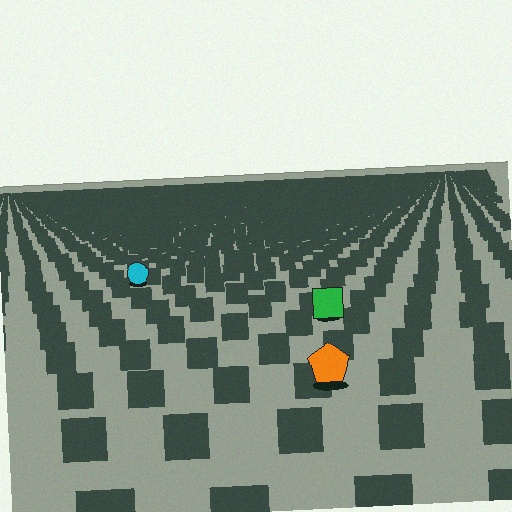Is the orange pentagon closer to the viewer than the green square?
Yes. The orange pentagon is closer — you can tell from the texture gradient: the ground texture is coarser near it.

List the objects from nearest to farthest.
From nearest to farthest: the orange pentagon, the green square, the cyan circle.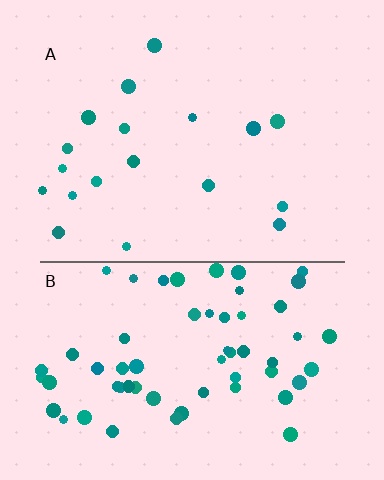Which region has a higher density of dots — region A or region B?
B (the bottom).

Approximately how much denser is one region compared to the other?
Approximately 3.4× — region B over region A.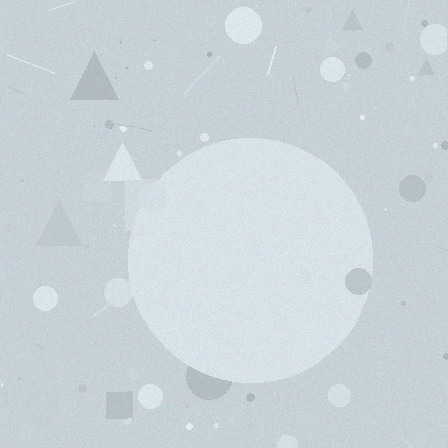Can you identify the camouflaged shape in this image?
The camouflaged shape is a circle.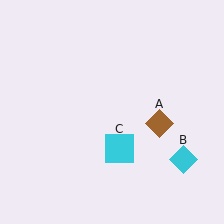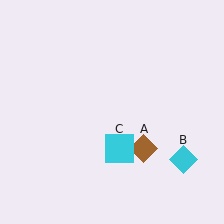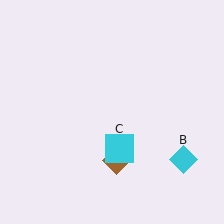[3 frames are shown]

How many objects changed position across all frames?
1 object changed position: brown diamond (object A).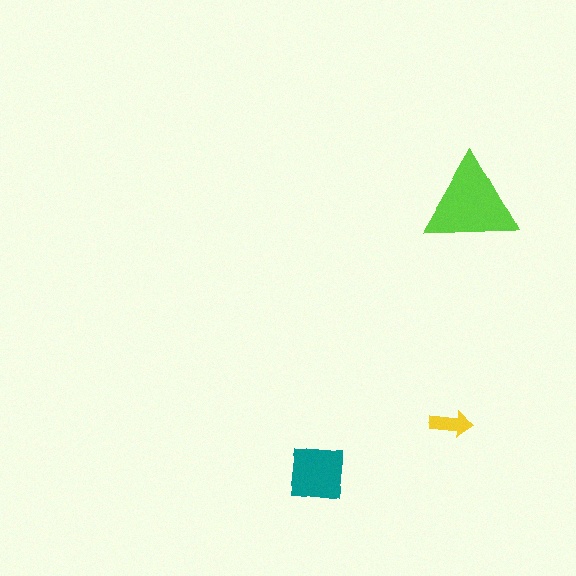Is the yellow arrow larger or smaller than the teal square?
Smaller.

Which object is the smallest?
The yellow arrow.